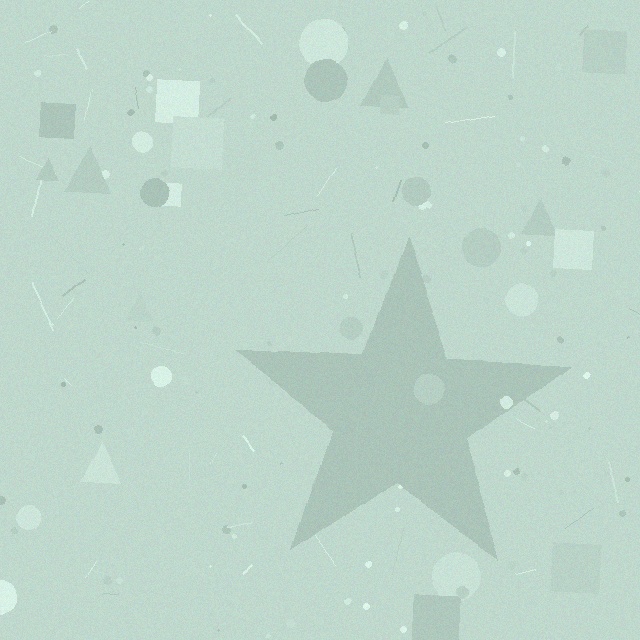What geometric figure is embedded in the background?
A star is embedded in the background.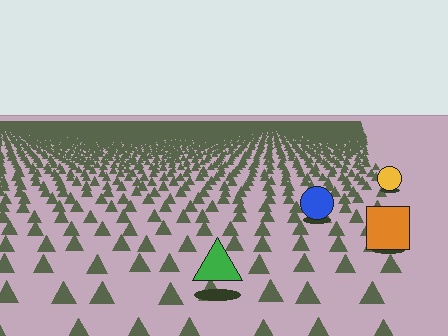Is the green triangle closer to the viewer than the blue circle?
Yes. The green triangle is closer — you can tell from the texture gradient: the ground texture is coarser near it.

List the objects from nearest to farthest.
From nearest to farthest: the green triangle, the orange square, the blue circle, the yellow circle.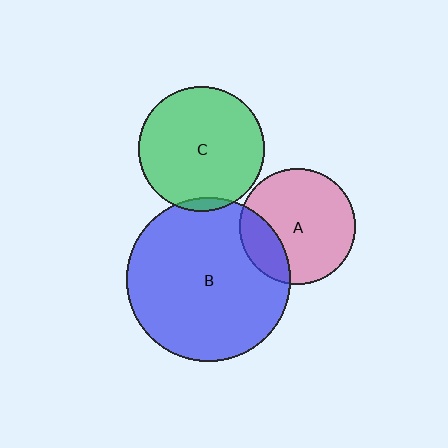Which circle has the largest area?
Circle B (blue).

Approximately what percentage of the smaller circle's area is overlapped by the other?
Approximately 5%.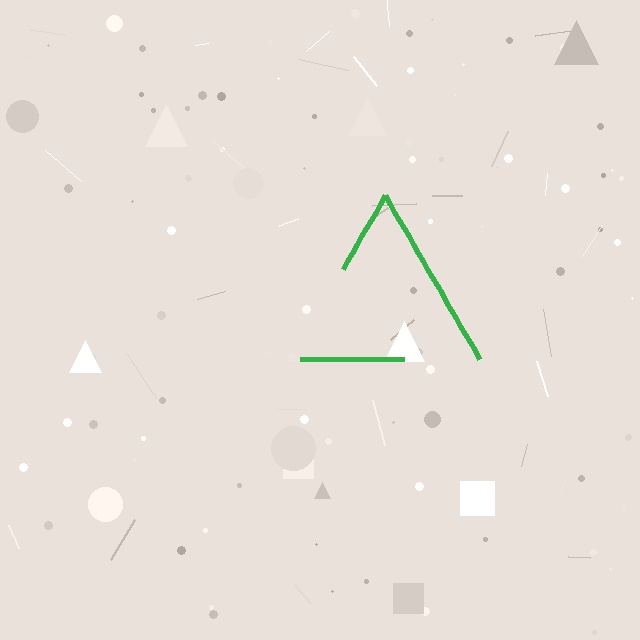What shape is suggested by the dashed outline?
The dashed outline suggests a triangle.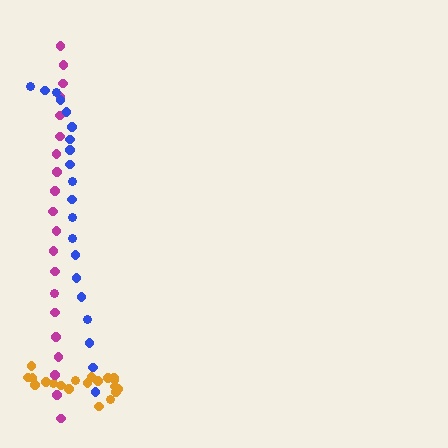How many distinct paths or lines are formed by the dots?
There are 3 distinct paths.